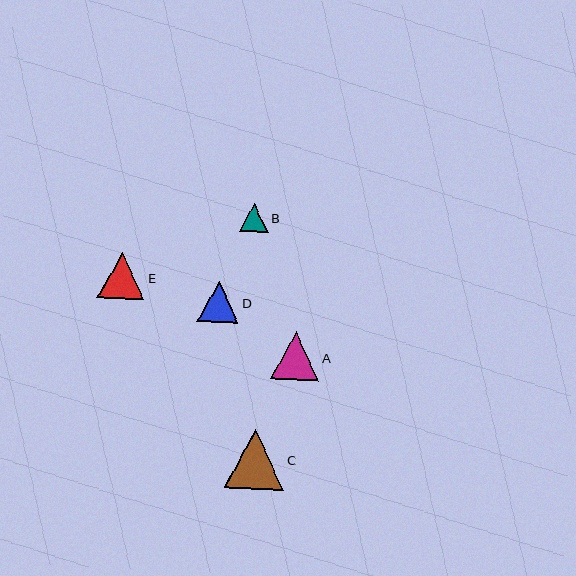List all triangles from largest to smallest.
From largest to smallest: C, A, E, D, B.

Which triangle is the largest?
Triangle C is the largest with a size of approximately 59 pixels.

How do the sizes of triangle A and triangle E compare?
Triangle A and triangle E are approximately the same size.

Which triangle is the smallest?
Triangle B is the smallest with a size of approximately 29 pixels.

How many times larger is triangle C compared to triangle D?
Triangle C is approximately 1.4 times the size of triangle D.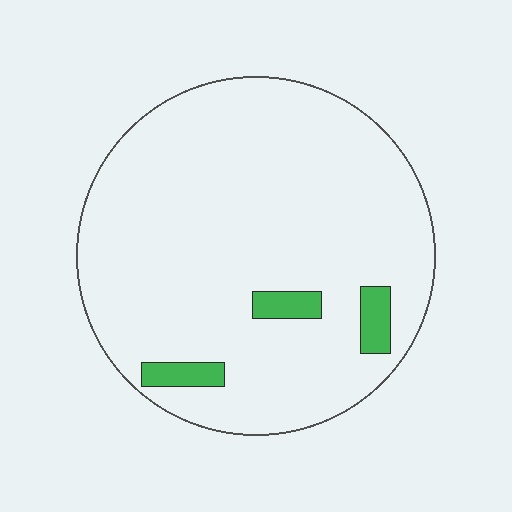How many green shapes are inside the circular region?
3.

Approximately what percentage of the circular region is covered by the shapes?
Approximately 5%.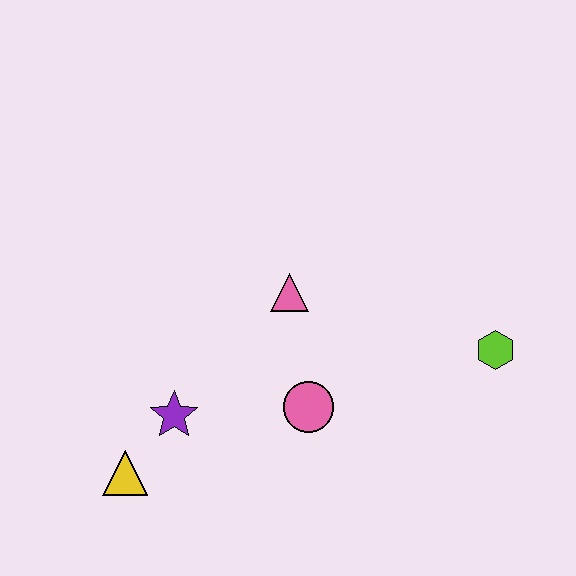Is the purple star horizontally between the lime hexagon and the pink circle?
No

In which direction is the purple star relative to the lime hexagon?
The purple star is to the left of the lime hexagon.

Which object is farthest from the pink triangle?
The yellow triangle is farthest from the pink triangle.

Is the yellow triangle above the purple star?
No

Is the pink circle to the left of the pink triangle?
No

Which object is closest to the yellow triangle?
The purple star is closest to the yellow triangle.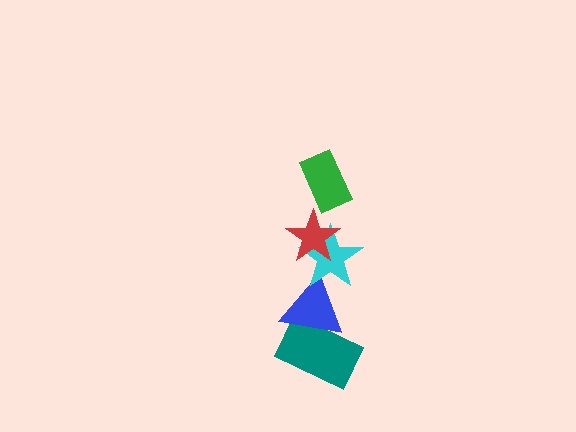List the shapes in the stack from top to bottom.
From top to bottom: the green rectangle, the red star, the cyan star, the blue triangle, the teal rectangle.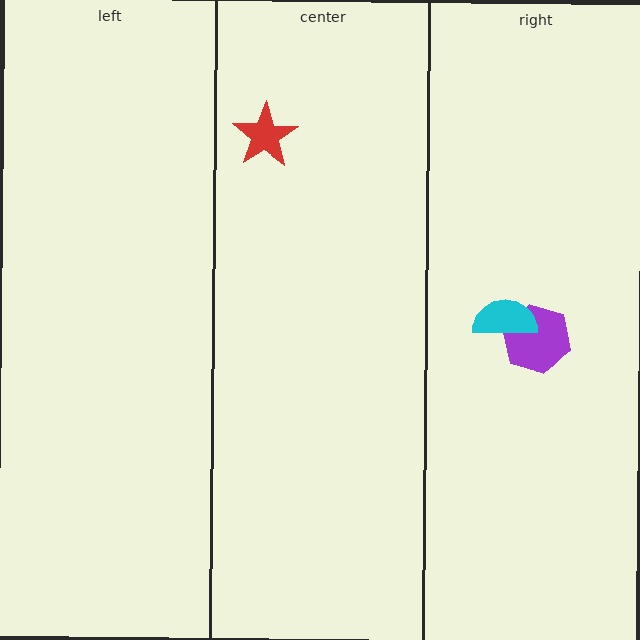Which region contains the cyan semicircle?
The right region.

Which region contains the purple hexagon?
The right region.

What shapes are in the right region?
The purple hexagon, the cyan semicircle.